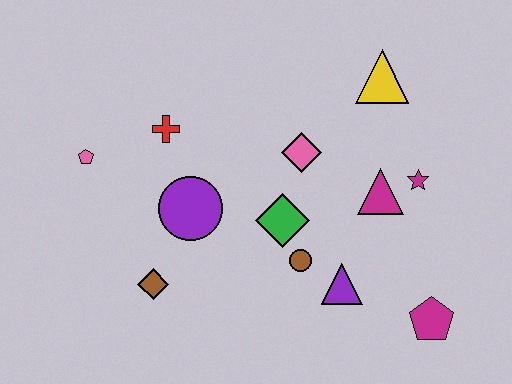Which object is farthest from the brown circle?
The pink pentagon is farthest from the brown circle.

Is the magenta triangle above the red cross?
No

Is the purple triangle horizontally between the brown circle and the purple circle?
No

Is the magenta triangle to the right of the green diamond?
Yes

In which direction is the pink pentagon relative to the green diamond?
The pink pentagon is to the left of the green diamond.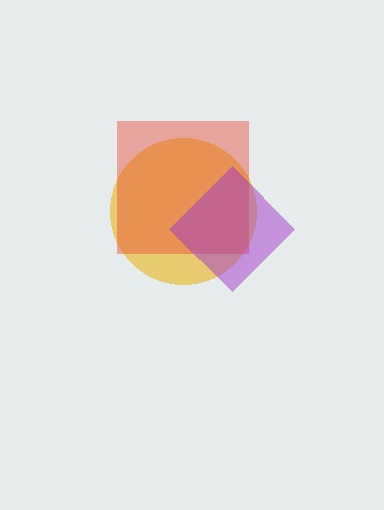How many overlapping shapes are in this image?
There are 3 overlapping shapes in the image.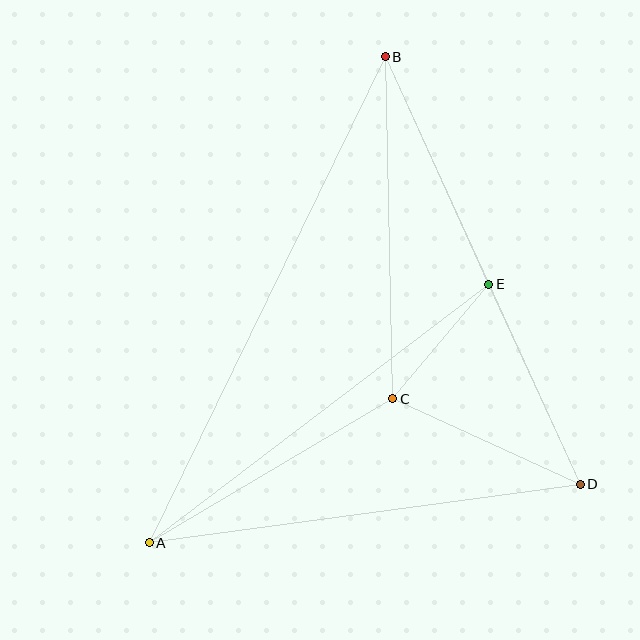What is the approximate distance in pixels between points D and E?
The distance between D and E is approximately 220 pixels.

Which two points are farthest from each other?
Points A and B are farthest from each other.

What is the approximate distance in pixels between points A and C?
The distance between A and C is approximately 283 pixels.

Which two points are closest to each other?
Points C and E are closest to each other.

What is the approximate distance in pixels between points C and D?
The distance between C and D is approximately 206 pixels.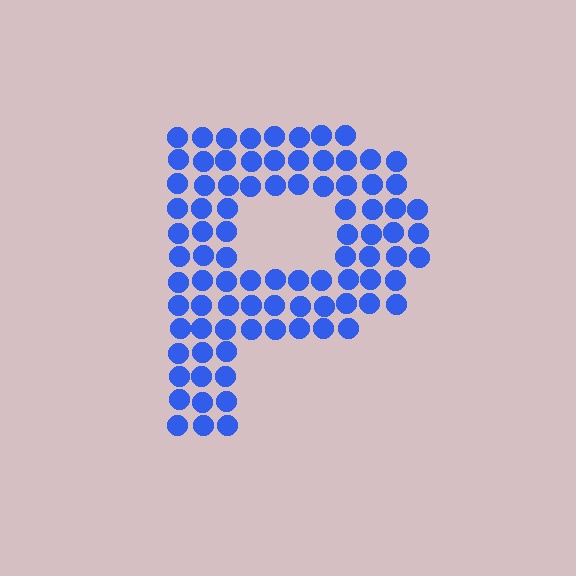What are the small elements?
The small elements are circles.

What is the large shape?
The large shape is the letter P.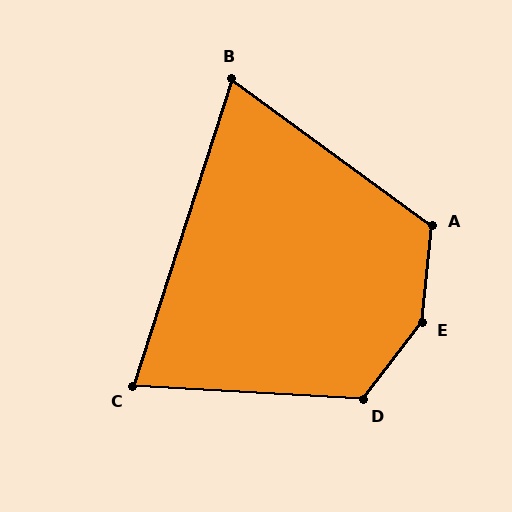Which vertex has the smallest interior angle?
B, at approximately 72 degrees.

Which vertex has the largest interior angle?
E, at approximately 149 degrees.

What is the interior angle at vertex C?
Approximately 75 degrees (acute).